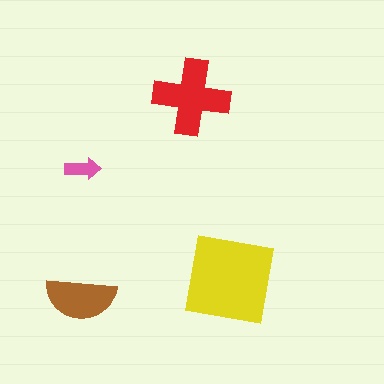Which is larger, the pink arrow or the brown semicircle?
The brown semicircle.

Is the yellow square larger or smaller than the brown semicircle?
Larger.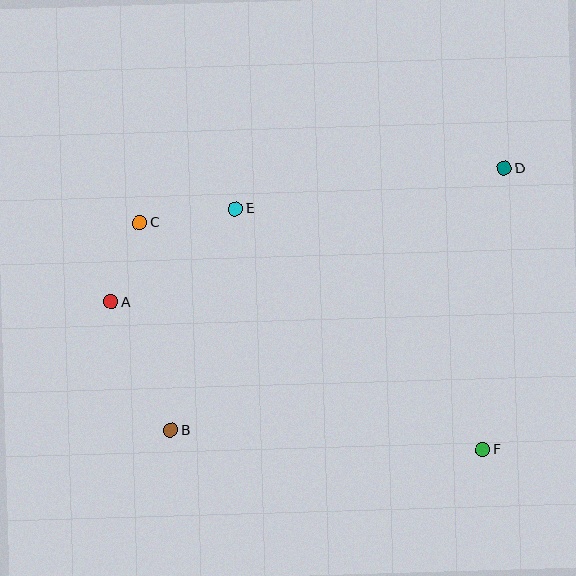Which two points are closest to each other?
Points A and C are closest to each other.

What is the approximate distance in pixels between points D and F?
The distance between D and F is approximately 282 pixels.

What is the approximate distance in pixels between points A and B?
The distance between A and B is approximately 142 pixels.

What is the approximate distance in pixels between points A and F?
The distance between A and F is approximately 400 pixels.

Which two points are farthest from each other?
Points B and D are farthest from each other.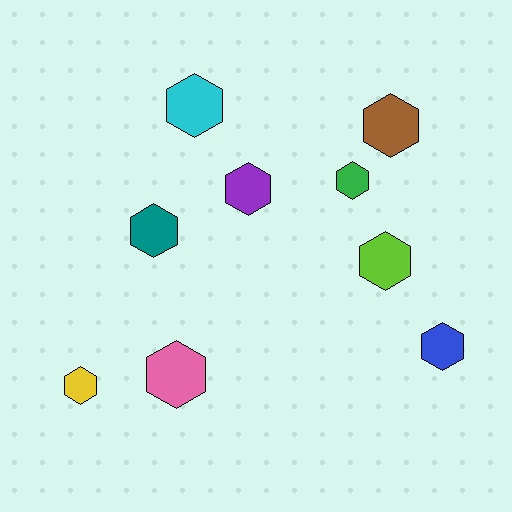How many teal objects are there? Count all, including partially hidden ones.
There is 1 teal object.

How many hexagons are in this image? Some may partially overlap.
There are 9 hexagons.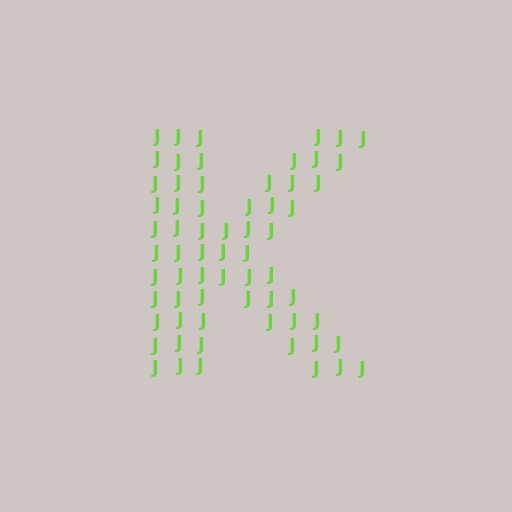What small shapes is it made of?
It is made of small letter J's.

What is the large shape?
The large shape is the letter K.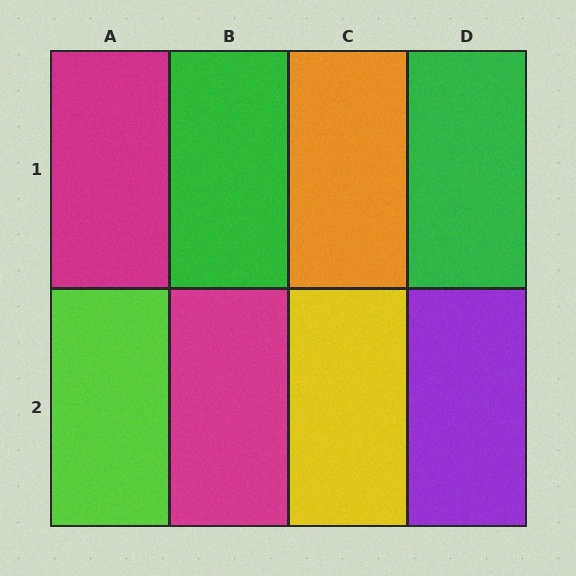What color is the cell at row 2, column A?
Lime.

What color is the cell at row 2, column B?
Magenta.